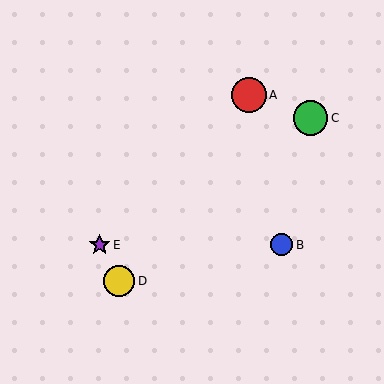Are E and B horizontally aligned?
Yes, both are at y≈245.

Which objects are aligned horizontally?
Objects B, E are aligned horizontally.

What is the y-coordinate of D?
Object D is at y≈281.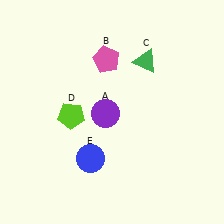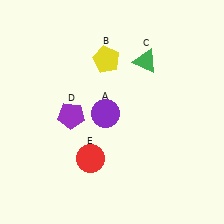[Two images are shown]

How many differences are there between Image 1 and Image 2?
There are 3 differences between the two images.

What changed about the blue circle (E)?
In Image 1, E is blue. In Image 2, it changed to red.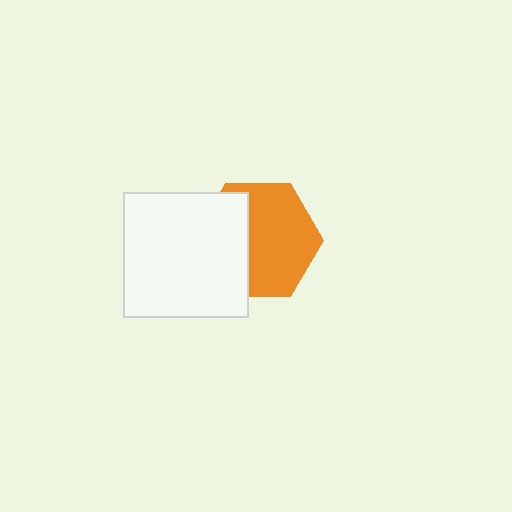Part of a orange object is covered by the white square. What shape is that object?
It is a hexagon.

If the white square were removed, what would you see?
You would see the complete orange hexagon.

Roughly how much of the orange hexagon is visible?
About half of it is visible (roughly 61%).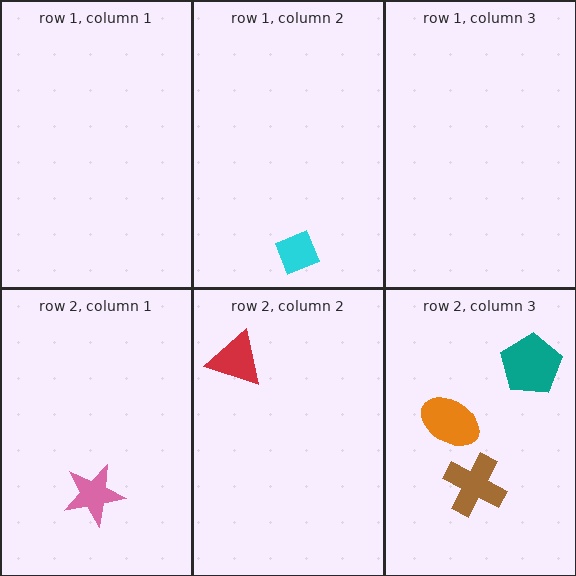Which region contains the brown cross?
The row 2, column 3 region.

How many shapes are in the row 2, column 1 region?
1.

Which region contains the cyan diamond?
The row 1, column 2 region.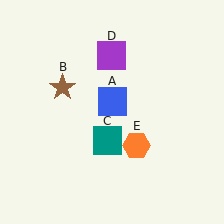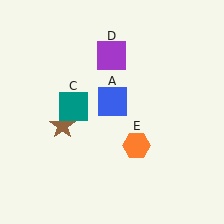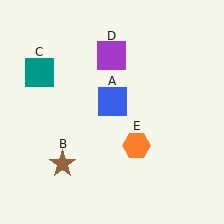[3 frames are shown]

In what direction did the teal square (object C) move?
The teal square (object C) moved up and to the left.